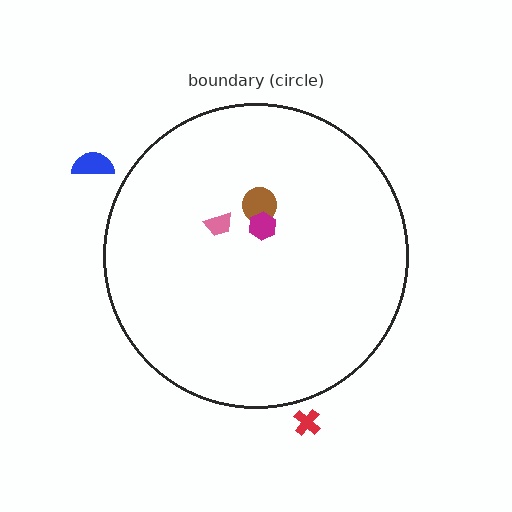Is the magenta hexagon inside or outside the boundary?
Inside.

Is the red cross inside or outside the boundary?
Outside.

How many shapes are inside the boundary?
3 inside, 2 outside.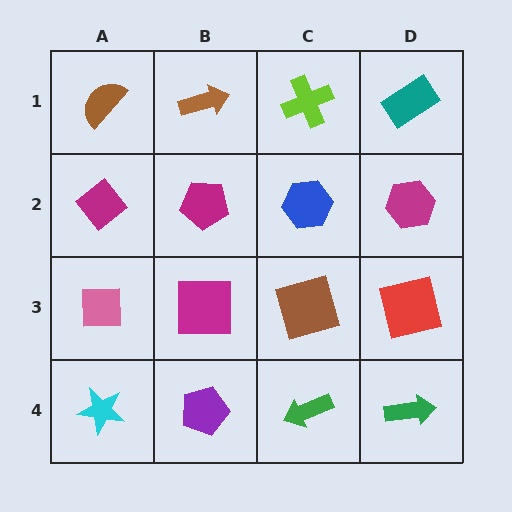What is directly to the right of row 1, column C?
A teal rectangle.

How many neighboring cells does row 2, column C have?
4.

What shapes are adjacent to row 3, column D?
A magenta hexagon (row 2, column D), a green arrow (row 4, column D), a brown square (row 3, column C).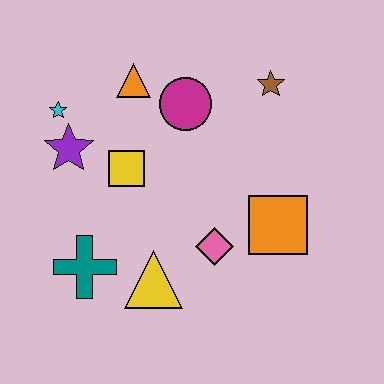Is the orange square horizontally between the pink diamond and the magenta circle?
No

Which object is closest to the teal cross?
The yellow triangle is closest to the teal cross.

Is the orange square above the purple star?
No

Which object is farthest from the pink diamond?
The cyan star is farthest from the pink diamond.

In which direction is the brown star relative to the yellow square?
The brown star is to the right of the yellow square.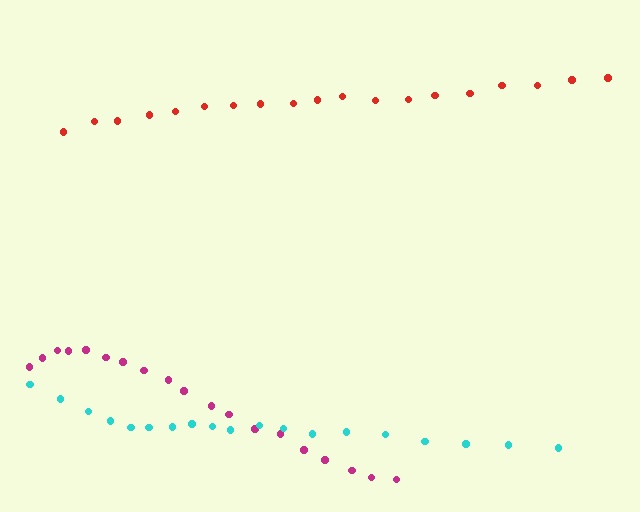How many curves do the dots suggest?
There are 3 distinct paths.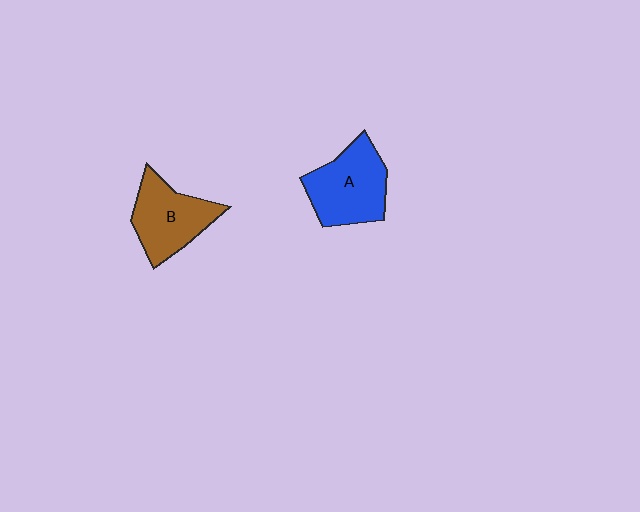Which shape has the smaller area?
Shape B (brown).